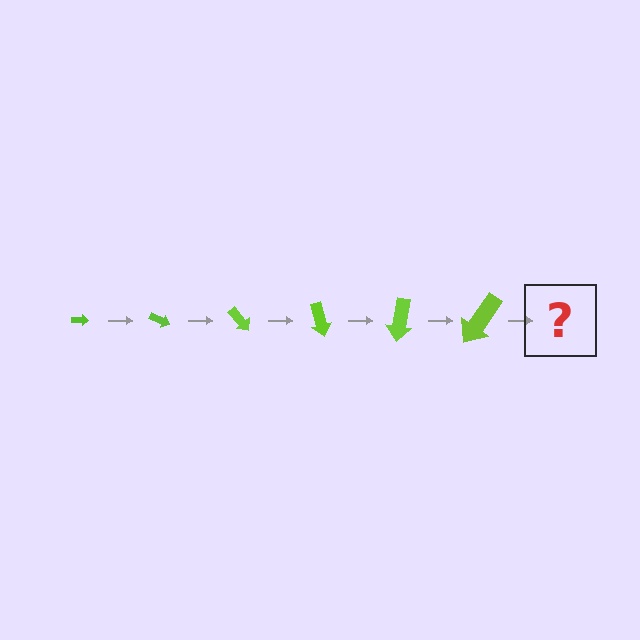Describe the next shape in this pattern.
It should be an arrow, larger than the previous one and rotated 150 degrees from the start.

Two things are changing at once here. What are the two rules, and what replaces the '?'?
The two rules are that the arrow grows larger each step and it rotates 25 degrees each step. The '?' should be an arrow, larger than the previous one and rotated 150 degrees from the start.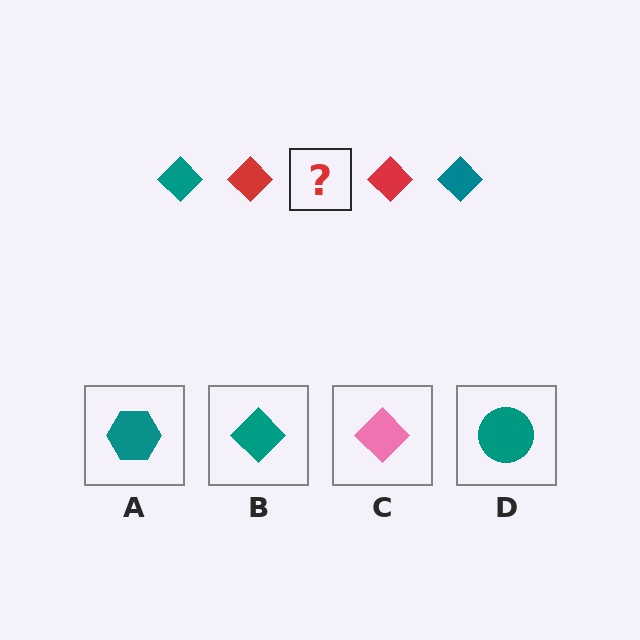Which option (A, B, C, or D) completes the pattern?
B.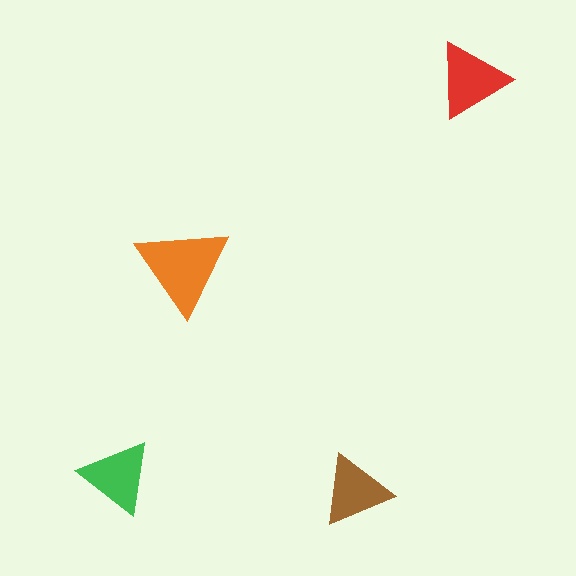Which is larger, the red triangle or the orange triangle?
The orange one.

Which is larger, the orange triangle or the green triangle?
The orange one.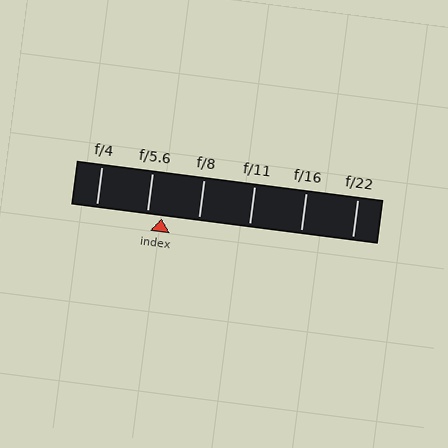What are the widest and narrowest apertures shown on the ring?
The widest aperture shown is f/4 and the narrowest is f/22.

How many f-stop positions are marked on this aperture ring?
There are 6 f-stop positions marked.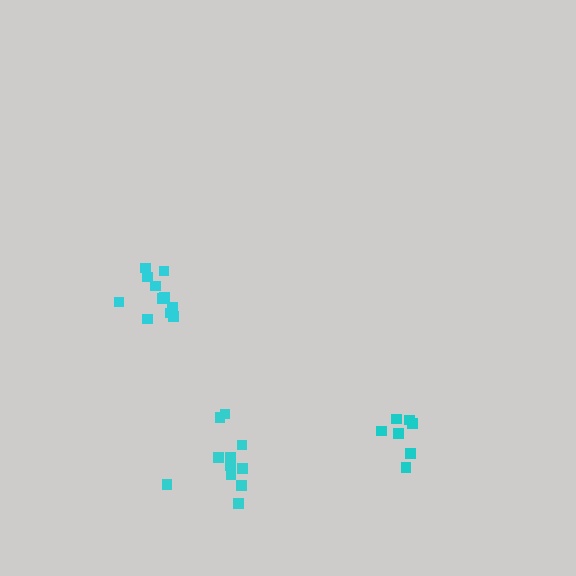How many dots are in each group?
Group 1: 11 dots, Group 2: 11 dots, Group 3: 7 dots (29 total).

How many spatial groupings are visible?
There are 3 spatial groupings.